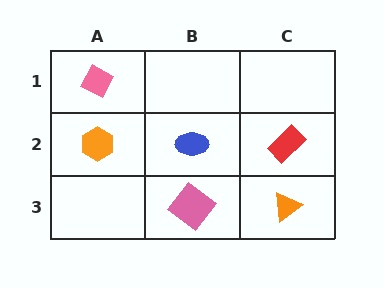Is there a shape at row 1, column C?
No, that cell is empty.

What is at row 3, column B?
A pink diamond.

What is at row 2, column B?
A blue ellipse.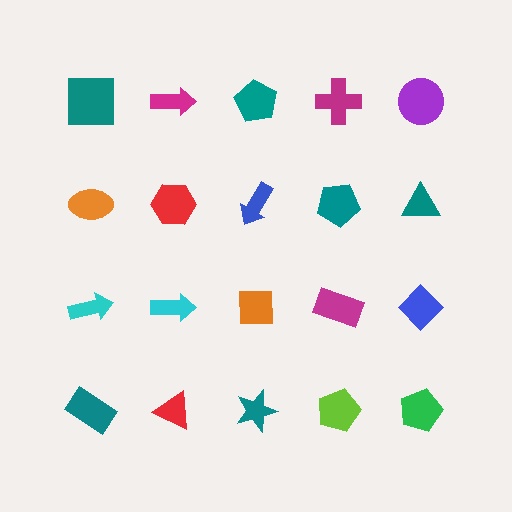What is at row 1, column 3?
A teal pentagon.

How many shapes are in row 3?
5 shapes.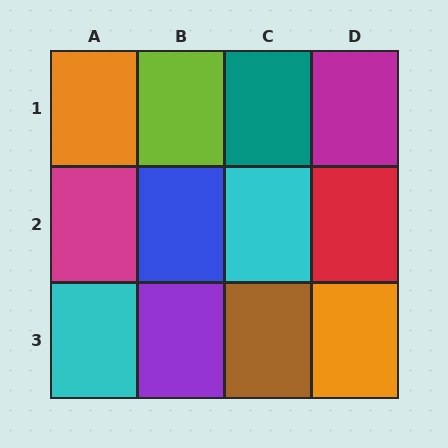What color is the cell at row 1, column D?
Magenta.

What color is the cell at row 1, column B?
Lime.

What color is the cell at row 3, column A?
Cyan.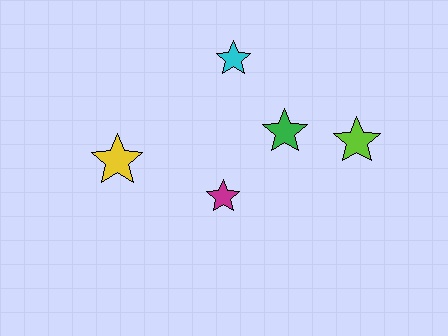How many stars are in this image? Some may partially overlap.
There are 5 stars.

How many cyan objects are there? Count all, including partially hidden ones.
There is 1 cyan object.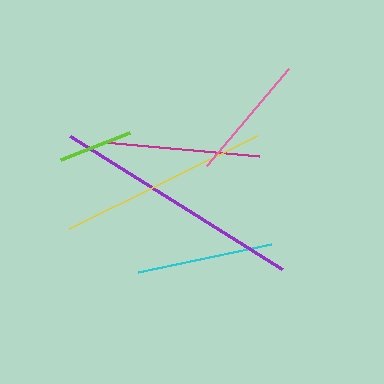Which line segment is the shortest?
The lime line is the shortest at approximately 74 pixels.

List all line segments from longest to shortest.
From longest to shortest: purple, yellow, magenta, cyan, pink, lime.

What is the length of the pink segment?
The pink segment is approximately 127 pixels long.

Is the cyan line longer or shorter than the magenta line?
The magenta line is longer than the cyan line.